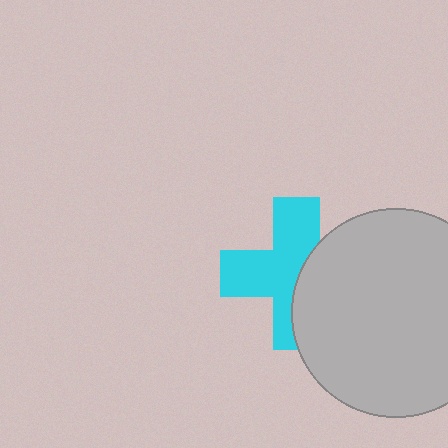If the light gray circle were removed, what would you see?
You would see the complete cyan cross.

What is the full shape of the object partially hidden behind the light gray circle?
The partially hidden object is a cyan cross.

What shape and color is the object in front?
The object in front is a light gray circle.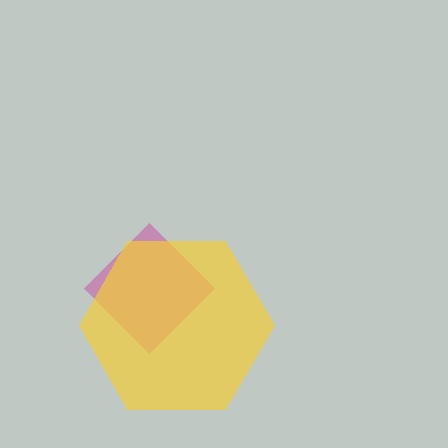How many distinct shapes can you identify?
There are 2 distinct shapes: a magenta diamond, a yellow hexagon.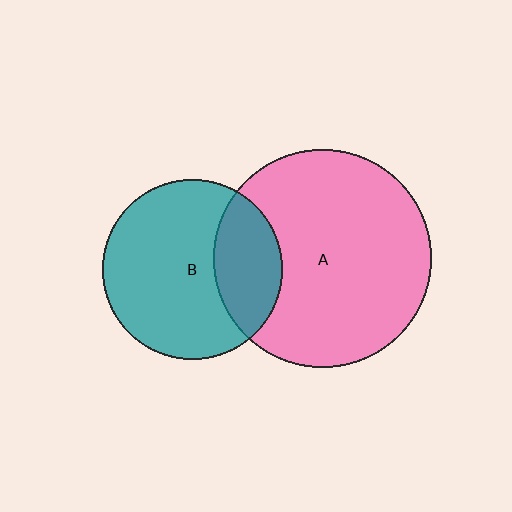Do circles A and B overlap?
Yes.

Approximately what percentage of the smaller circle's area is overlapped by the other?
Approximately 30%.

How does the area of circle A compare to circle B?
Approximately 1.5 times.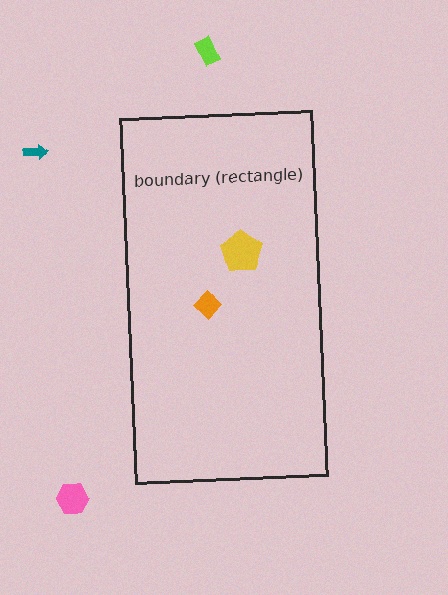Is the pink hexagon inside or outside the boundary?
Outside.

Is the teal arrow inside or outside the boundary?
Outside.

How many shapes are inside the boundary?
2 inside, 3 outside.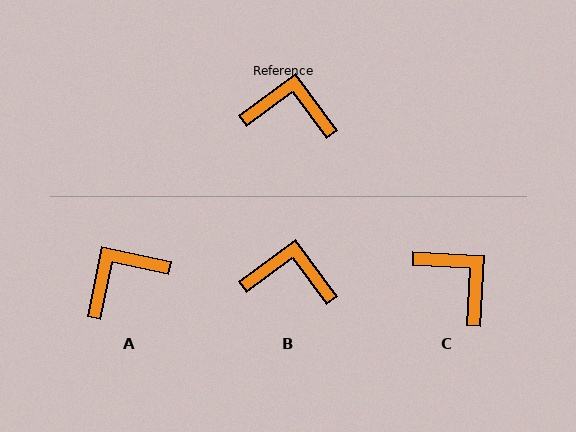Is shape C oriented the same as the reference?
No, it is off by about 39 degrees.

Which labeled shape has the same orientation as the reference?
B.